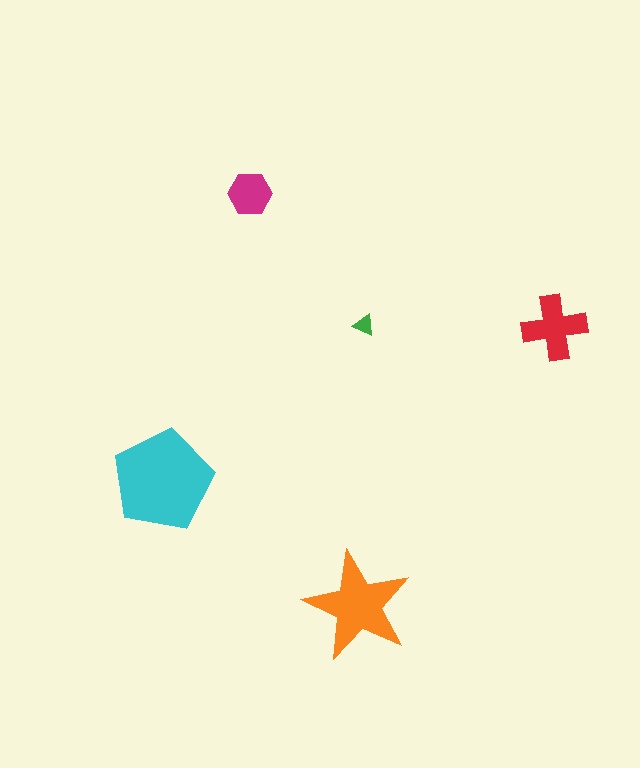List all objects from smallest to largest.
The green triangle, the magenta hexagon, the red cross, the orange star, the cyan pentagon.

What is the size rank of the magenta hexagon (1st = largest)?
4th.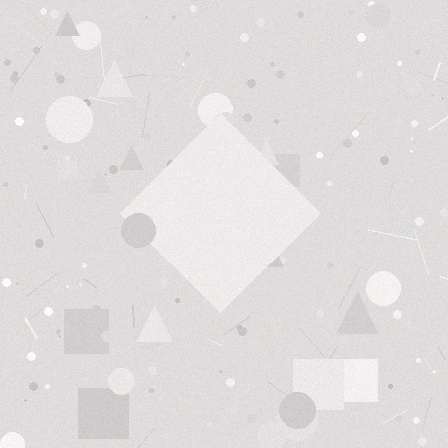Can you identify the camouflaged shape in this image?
The camouflaged shape is a diamond.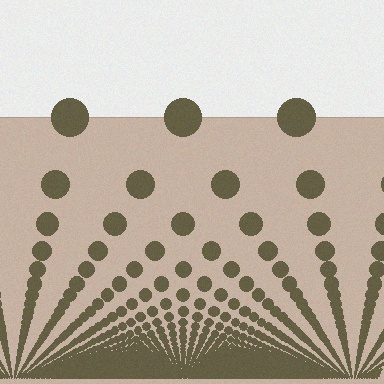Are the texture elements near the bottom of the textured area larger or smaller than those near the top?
Smaller. The gradient is inverted — elements near the bottom are smaller and denser.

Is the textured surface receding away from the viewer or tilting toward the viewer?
The surface appears to tilt toward the viewer. Texture elements get larger and sparser toward the top.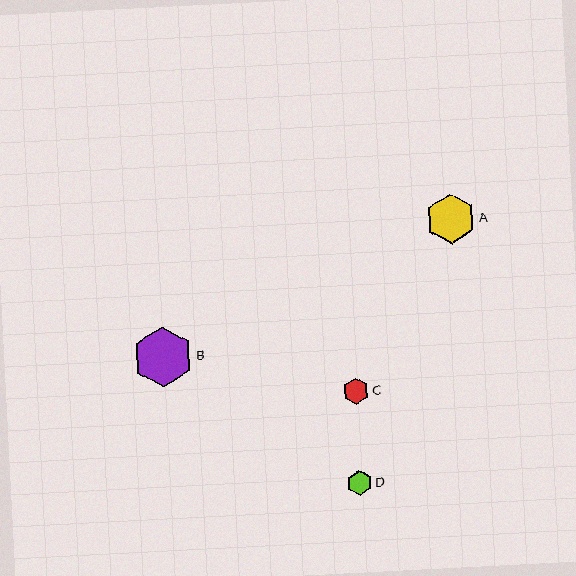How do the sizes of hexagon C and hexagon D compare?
Hexagon C and hexagon D are approximately the same size.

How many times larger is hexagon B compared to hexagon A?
Hexagon B is approximately 1.2 times the size of hexagon A.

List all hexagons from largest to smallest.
From largest to smallest: B, A, C, D.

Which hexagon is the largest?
Hexagon B is the largest with a size of approximately 60 pixels.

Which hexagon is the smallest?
Hexagon D is the smallest with a size of approximately 25 pixels.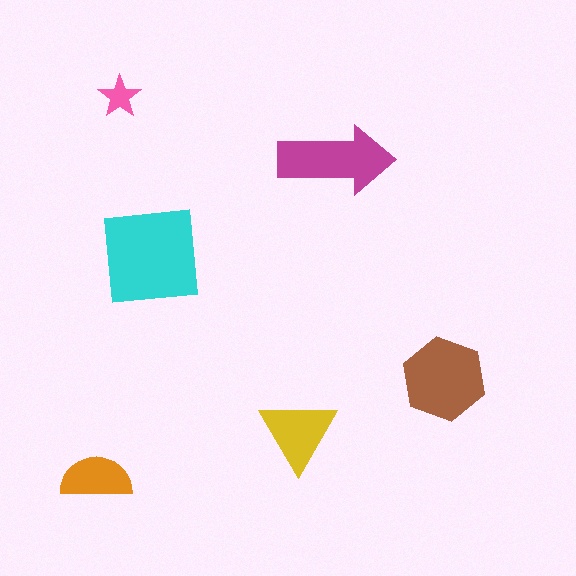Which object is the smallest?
The pink star.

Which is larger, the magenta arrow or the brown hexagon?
The brown hexagon.